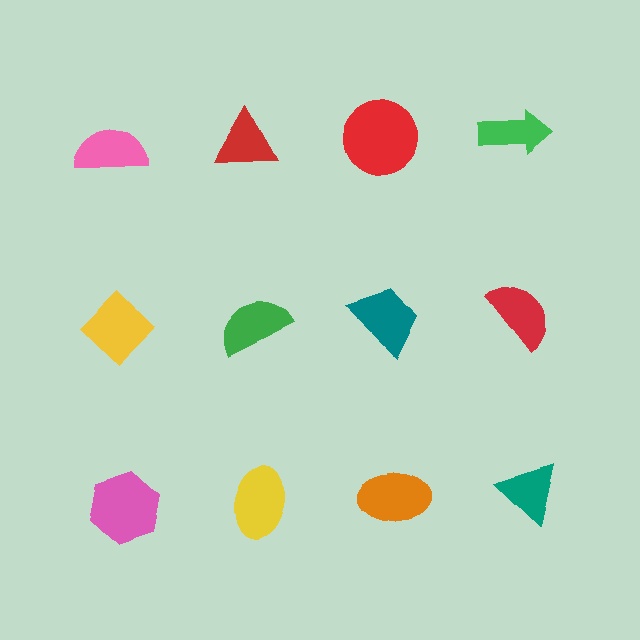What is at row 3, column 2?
A yellow ellipse.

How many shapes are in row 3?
4 shapes.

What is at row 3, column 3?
An orange ellipse.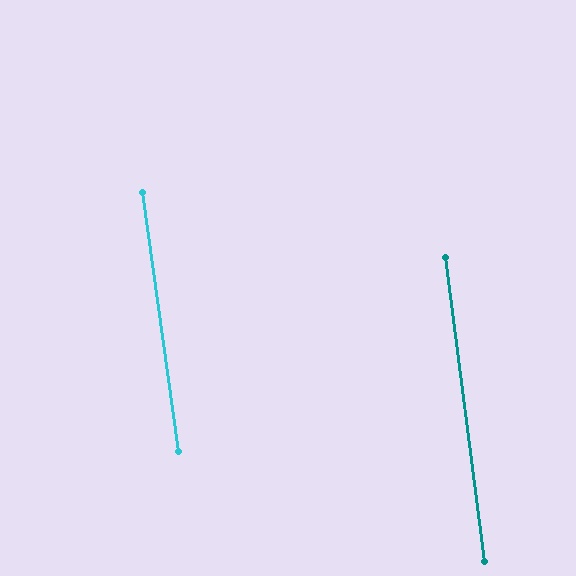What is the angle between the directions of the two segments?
Approximately 0 degrees.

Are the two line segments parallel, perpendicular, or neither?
Parallel — their directions differ by only 0.4°.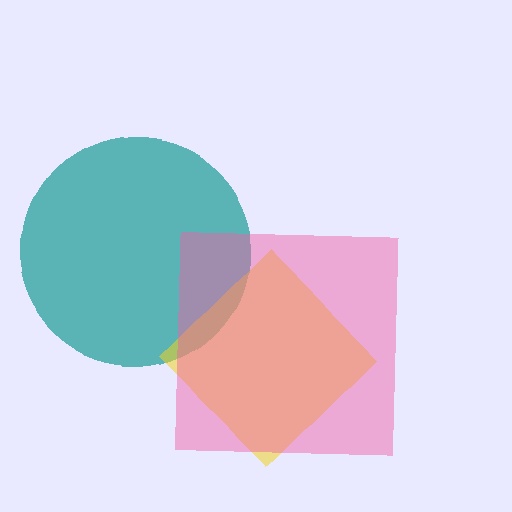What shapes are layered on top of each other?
The layered shapes are: a teal circle, a yellow diamond, a pink square.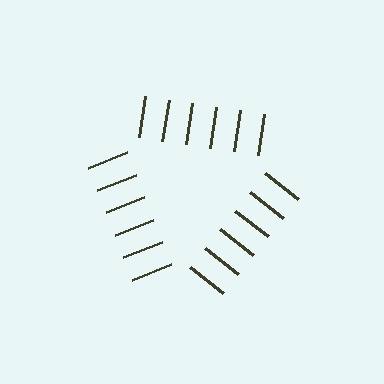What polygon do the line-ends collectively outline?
An illusory triangle — the line segments terminate on its edges but no continuous stroke is drawn.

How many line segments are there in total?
18 — 6 along each of the 3 edges.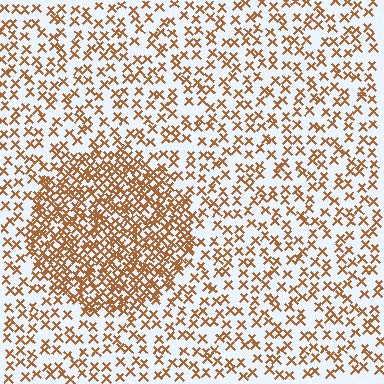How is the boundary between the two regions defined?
The boundary is defined by a change in element density (approximately 2.4x ratio). All elements are the same color, size, and shape.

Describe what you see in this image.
The image contains small brown elements arranged at two different densities. A circle-shaped region is visible where the elements are more densely packed than the surrounding area.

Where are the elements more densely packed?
The elements are more densely packed inside the circle boundary.